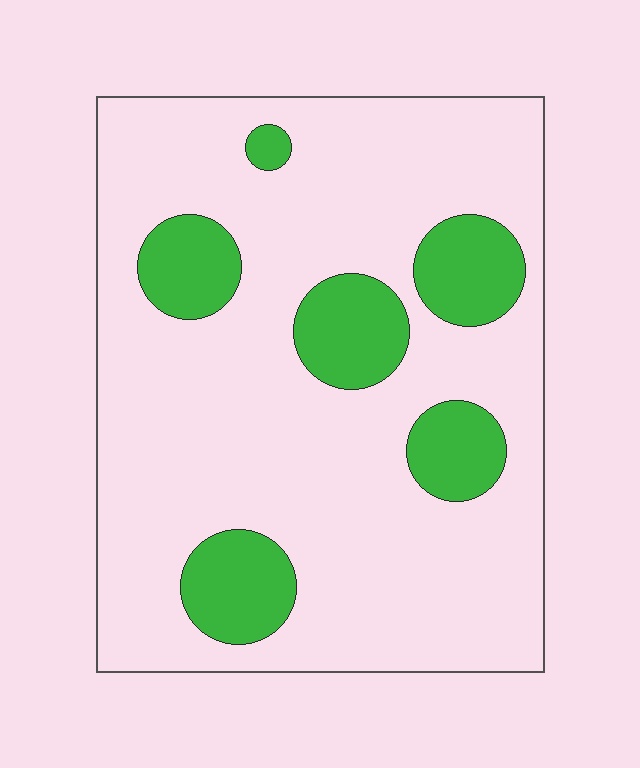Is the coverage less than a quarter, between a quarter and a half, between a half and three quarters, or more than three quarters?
Less than a quarter.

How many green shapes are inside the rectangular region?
6.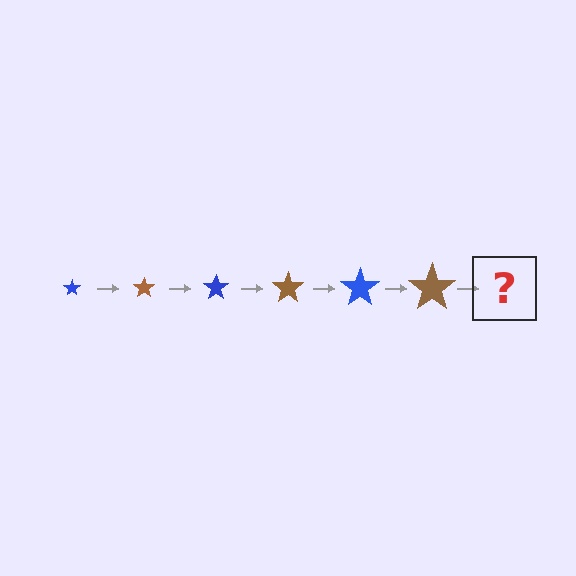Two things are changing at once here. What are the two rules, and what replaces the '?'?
The two rules are that the star grows larger each step and the color cycles through blue and brown. The '?' should be a blue star, larger than the previous one.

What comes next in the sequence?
The next element should be a blue star, larger than the previous one.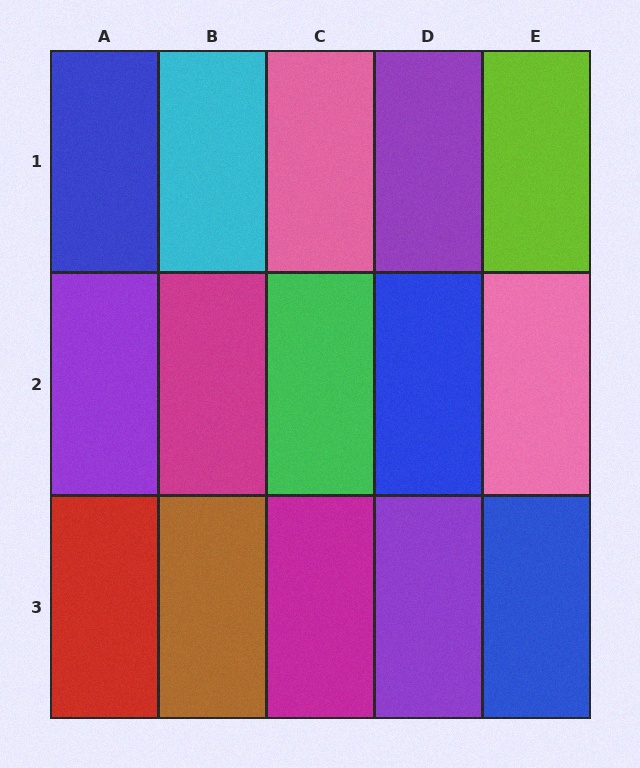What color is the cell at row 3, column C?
Magenta.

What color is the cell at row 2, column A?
Purple.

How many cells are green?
1 cell is green.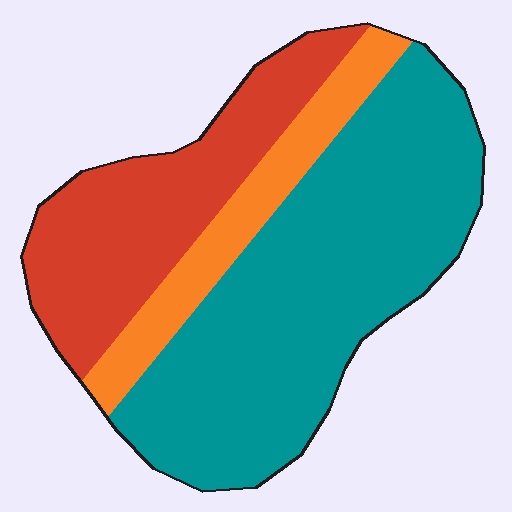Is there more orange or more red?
Red.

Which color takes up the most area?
Teal, at roughly 55%.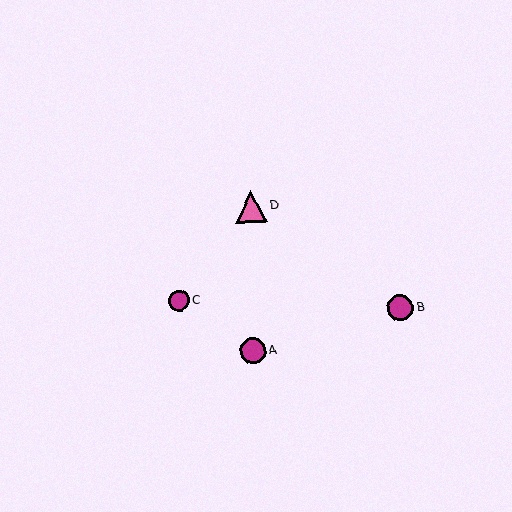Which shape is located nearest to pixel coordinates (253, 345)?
The magenta circle (labeled A) at (253, 351) is nearest to that location.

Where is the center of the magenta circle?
The center of the magenta circle is at (179, 301).